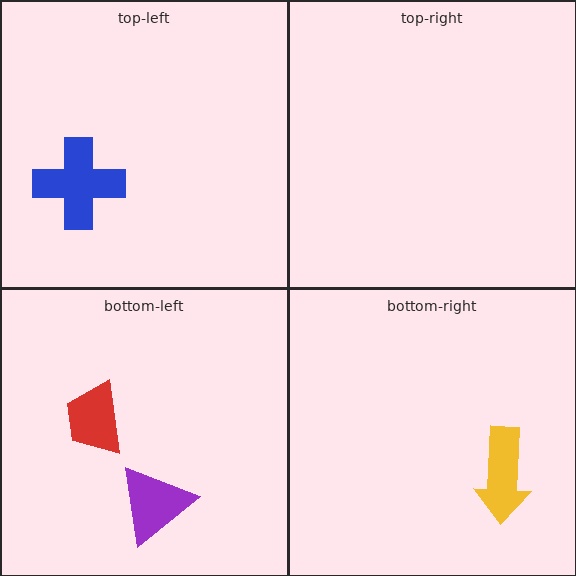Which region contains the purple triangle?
The bottom-left region.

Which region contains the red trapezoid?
The bottom-left region.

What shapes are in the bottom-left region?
The purple triangle, the red trapezoid.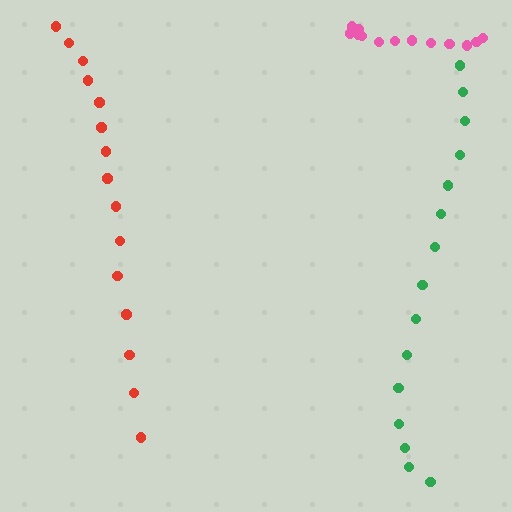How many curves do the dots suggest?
There are 3 distinct paths.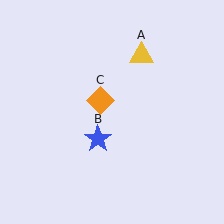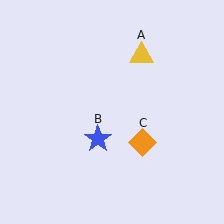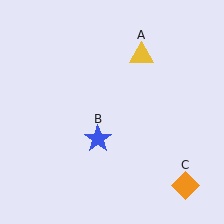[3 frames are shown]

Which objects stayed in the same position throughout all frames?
Yellow triangle (object A) and blue star (object B) remained stationary.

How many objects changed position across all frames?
1 object changed position: orange diamond (object C).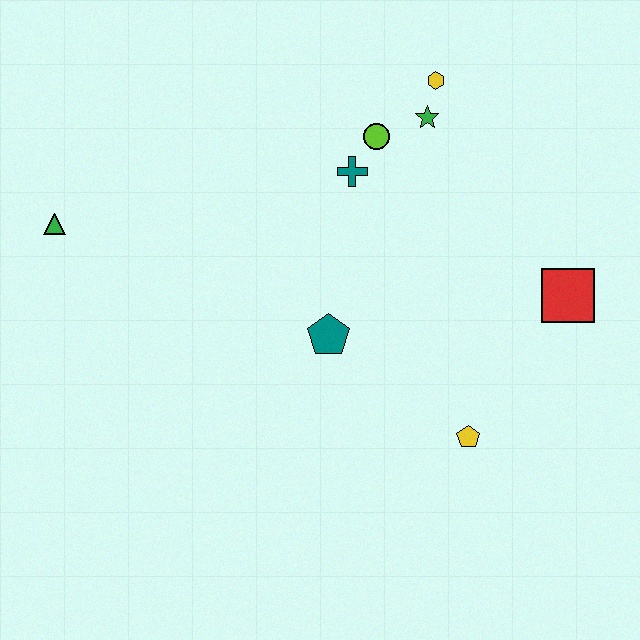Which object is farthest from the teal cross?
The green triangle is farthest from the teal cross.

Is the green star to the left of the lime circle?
No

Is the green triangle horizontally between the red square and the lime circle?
No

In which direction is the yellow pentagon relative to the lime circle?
The yellow pentagon is below the lime circle.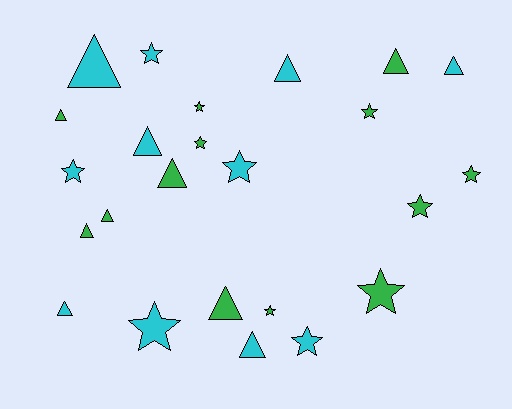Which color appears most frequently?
Green, with 13 objects.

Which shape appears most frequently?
Triangle, with 12 objects.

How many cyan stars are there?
There are 5 cyan stars.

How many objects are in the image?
There are 24 objects.